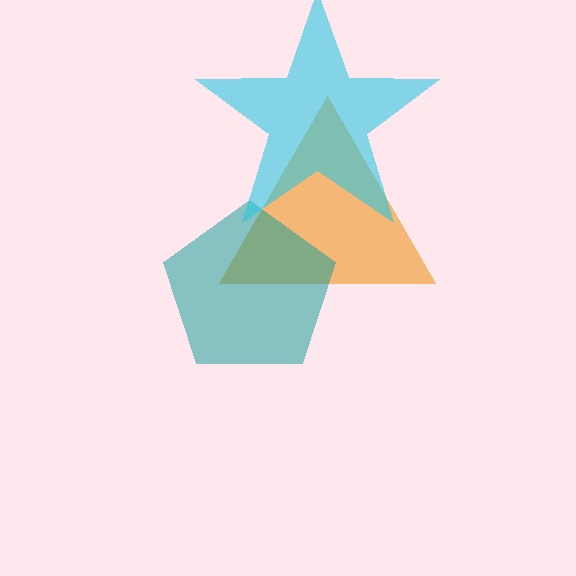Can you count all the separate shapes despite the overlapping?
Yes, there are 3 separate shapes.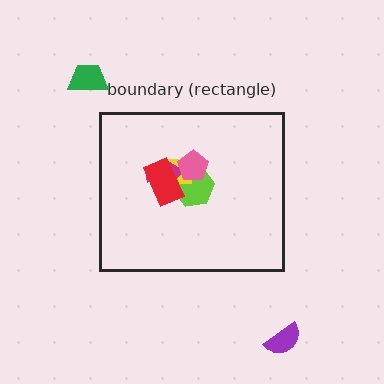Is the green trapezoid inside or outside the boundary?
Outside.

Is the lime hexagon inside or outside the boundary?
Inside.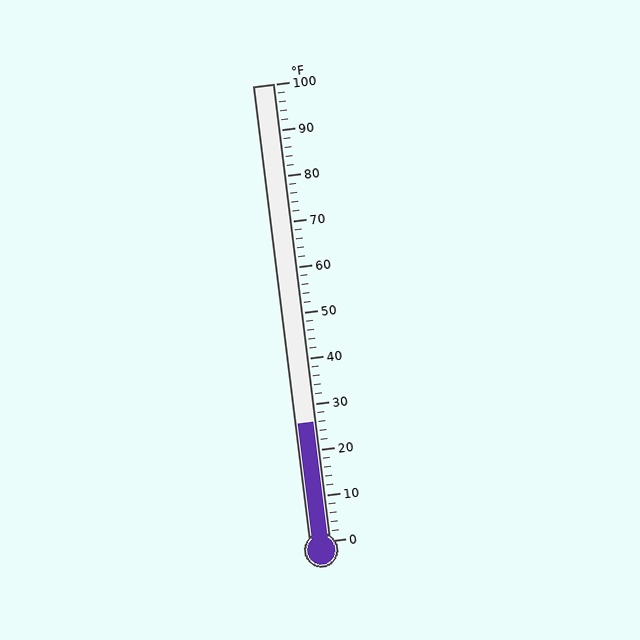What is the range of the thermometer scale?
The thermometer scale ranges from 0°F to 100°F.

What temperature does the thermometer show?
The thermometer shows approximately 26°F.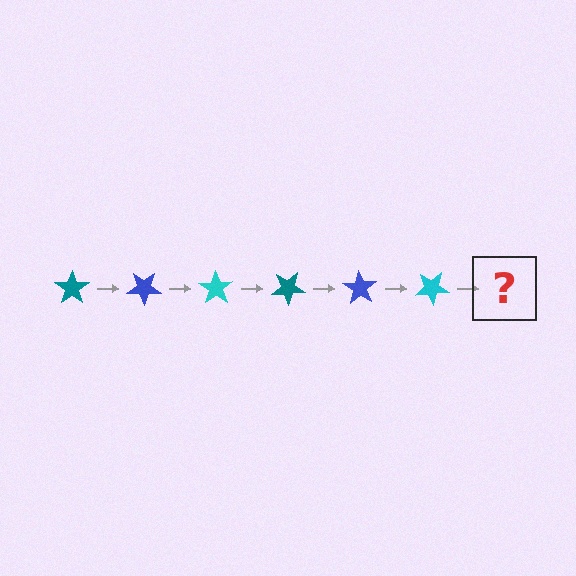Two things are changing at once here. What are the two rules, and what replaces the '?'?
The two rules are that it rotates 35 degrees each step and the color cycles through teal, blue, and cyan. The '?' should be a teal star, rotated 210 degrees from the start.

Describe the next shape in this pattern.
It should be a teal star, rotated 210 degrees from the start.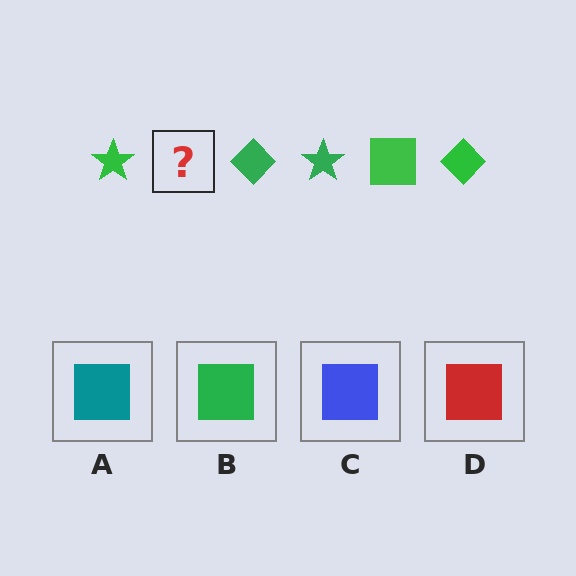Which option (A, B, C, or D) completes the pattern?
B.